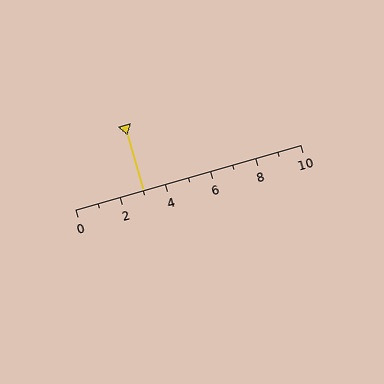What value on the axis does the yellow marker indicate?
The marker indicates approximately 3.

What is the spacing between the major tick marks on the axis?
The major ticks are spaced 2 apart.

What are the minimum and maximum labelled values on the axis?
The axis runs from 0 to 10.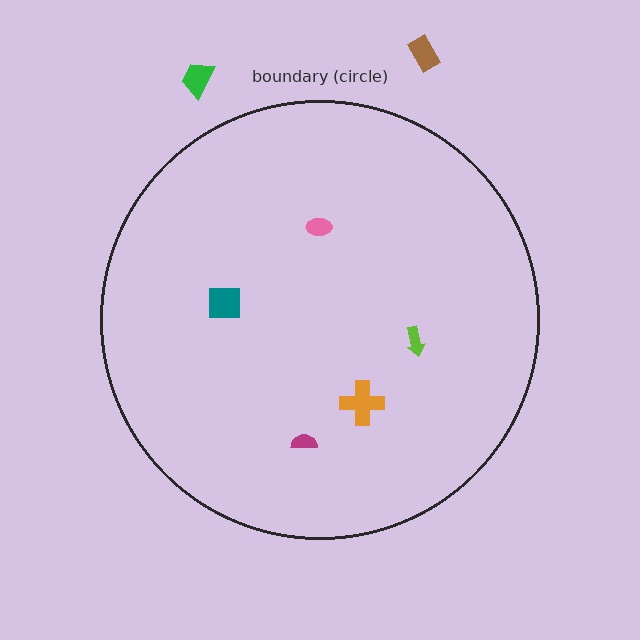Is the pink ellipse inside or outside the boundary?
Inside.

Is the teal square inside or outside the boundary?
Inside.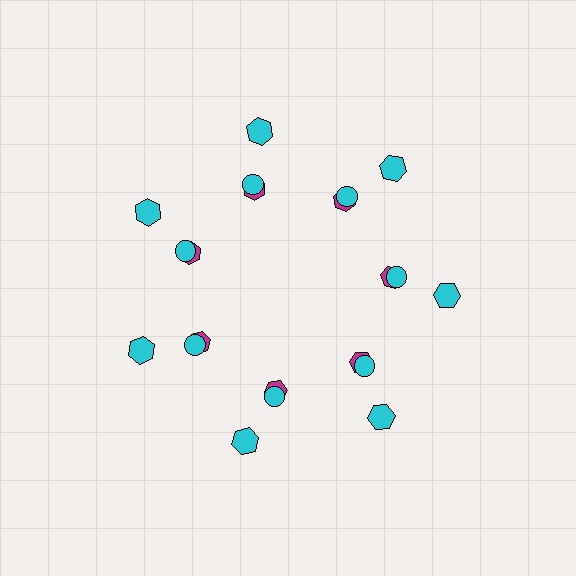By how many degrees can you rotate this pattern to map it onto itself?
The pattern maps onto itself every 51 degrees of rotation.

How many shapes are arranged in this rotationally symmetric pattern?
There are 21 shapes, arranged in 7 groups of 3.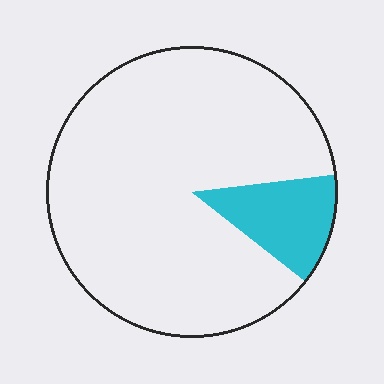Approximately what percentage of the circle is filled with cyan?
Approximately 15%.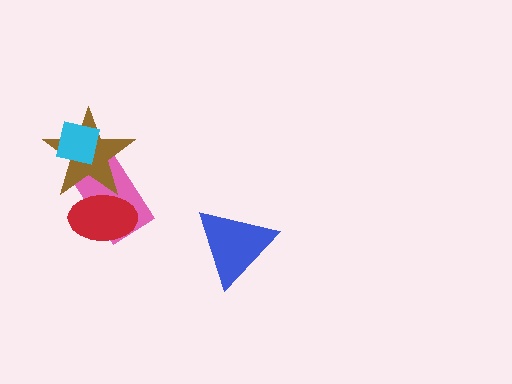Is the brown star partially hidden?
Yes, it is partially covered by another shape.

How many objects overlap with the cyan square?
1 object overlaps with the cyan square.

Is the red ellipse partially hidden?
No, no other shape covers it.